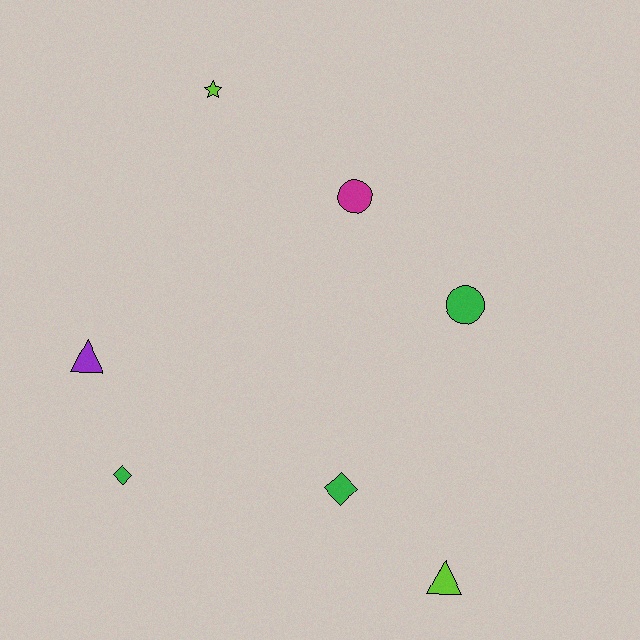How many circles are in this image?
There are 2 circles.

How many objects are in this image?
There are 7 objects.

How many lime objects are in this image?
There are 2 lime objects.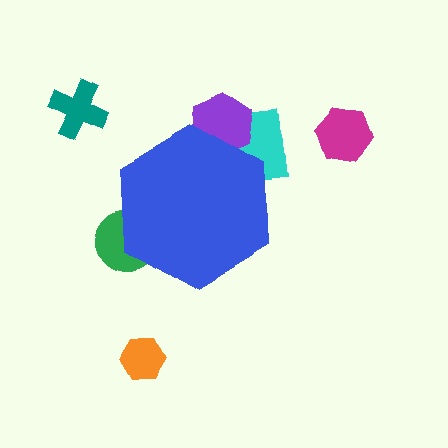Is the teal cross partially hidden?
No, the teal cross is fully visible.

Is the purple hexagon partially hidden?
Yes, the purple hexagon is partially hidden behind the blue hexagon.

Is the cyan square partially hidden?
Yes, the cyan square is partially hidden behind the blue hexagon.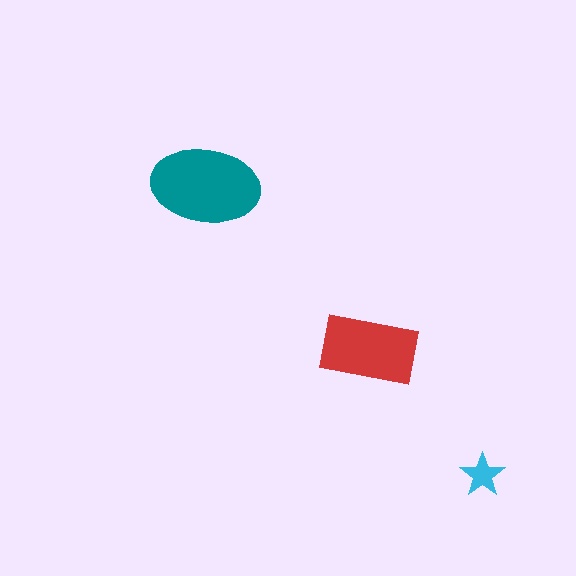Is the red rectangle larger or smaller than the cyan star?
Larger.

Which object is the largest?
The teal ellipse.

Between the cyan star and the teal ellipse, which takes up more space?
The teal ellipse.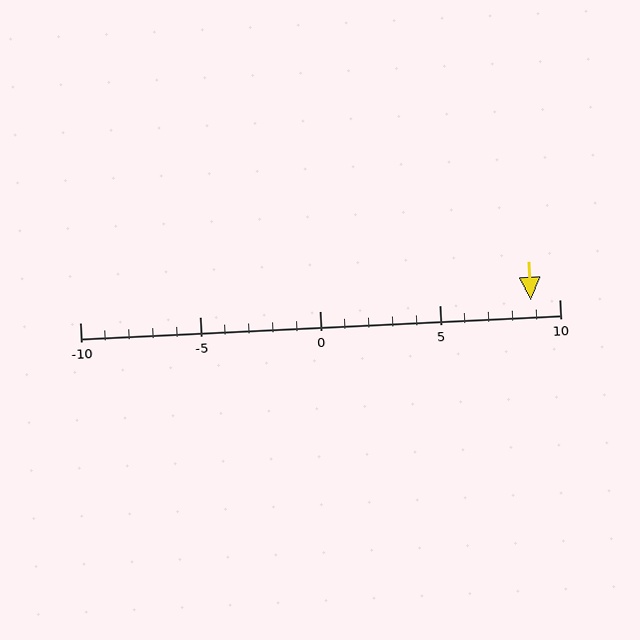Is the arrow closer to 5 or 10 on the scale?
The arrow is closer to 10.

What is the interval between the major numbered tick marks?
The major tick marks are spaced 5 units apart.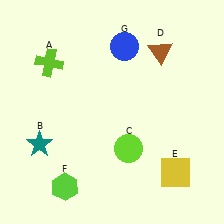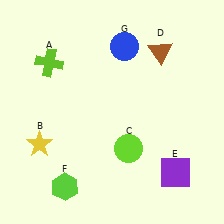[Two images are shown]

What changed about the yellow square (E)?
In Image 1, E is yellow. In Image 2, it changed to purple.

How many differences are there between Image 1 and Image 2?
There are 2 differences between the two images.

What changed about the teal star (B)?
In Image 1, B is teal. In Image 2, it changed to yellow.